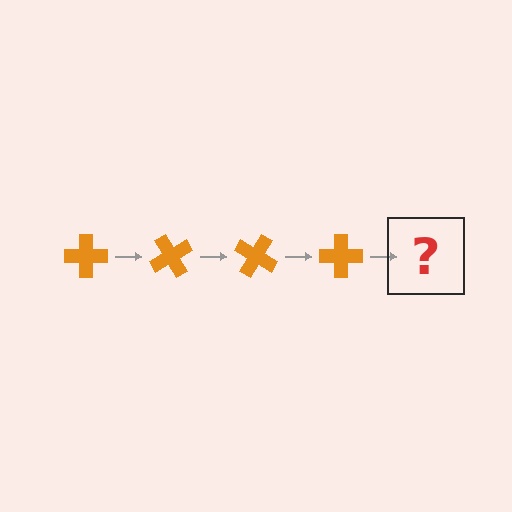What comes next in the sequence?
The next element should be an orange cross rotated 240 degrees.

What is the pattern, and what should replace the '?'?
The pattern is that the cross rotates 60 degrees each step. The '?' should be an orange cross rotated 240 degrees.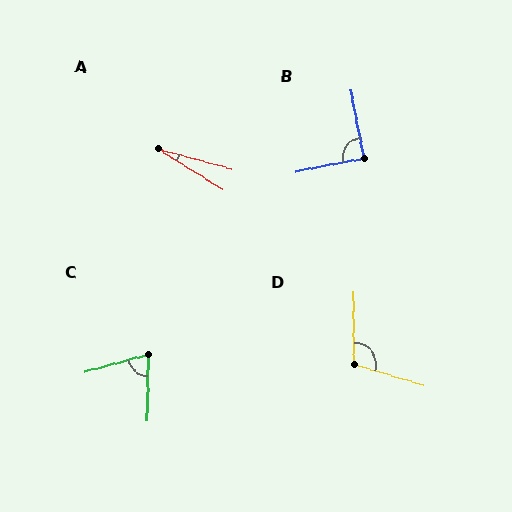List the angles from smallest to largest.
A (17°), C (73°), B (90°), D (107°).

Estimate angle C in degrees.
Approximately 73 degrees.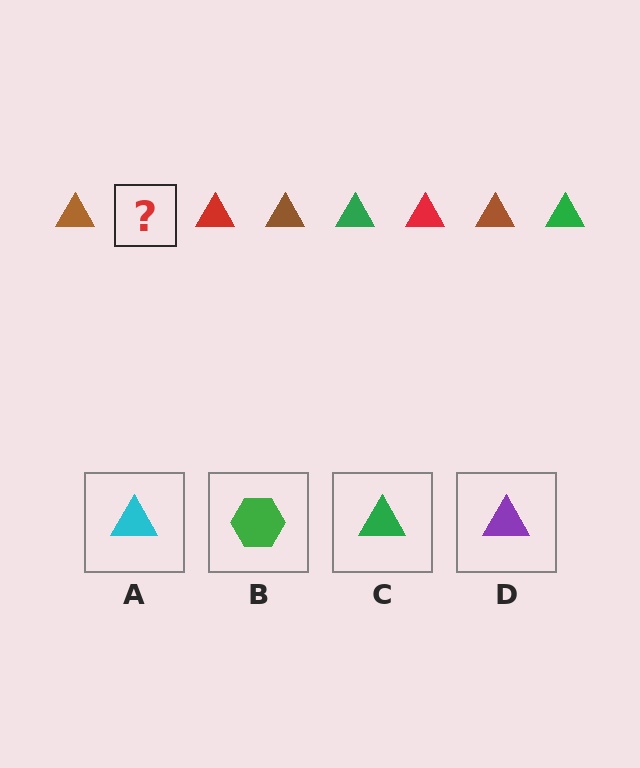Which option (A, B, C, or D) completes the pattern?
C.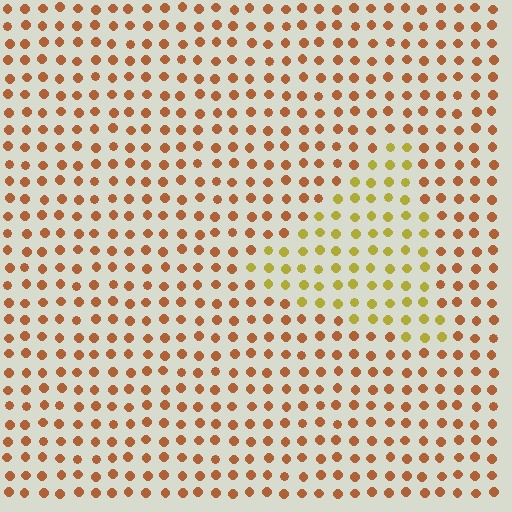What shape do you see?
I see a triangle.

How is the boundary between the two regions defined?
The boundary is defined purely by a slight shift in hue (about 36 degrees). Spacing, size, and orientation are identical on both sides.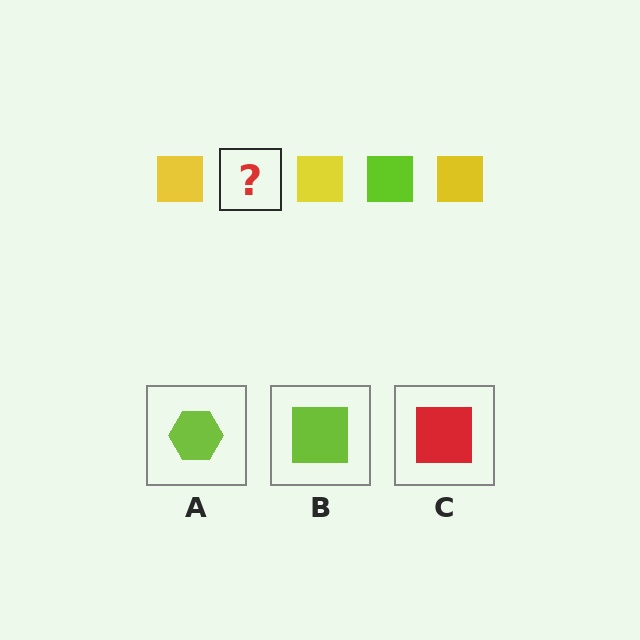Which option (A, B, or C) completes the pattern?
B.